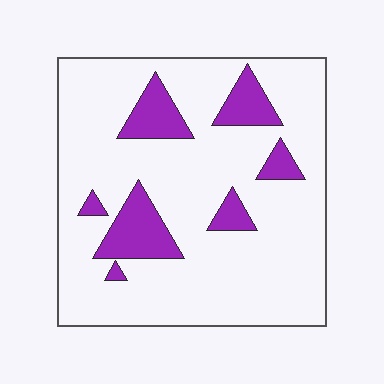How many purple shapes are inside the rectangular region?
7.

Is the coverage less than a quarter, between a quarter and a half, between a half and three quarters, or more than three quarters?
Less than a quarter.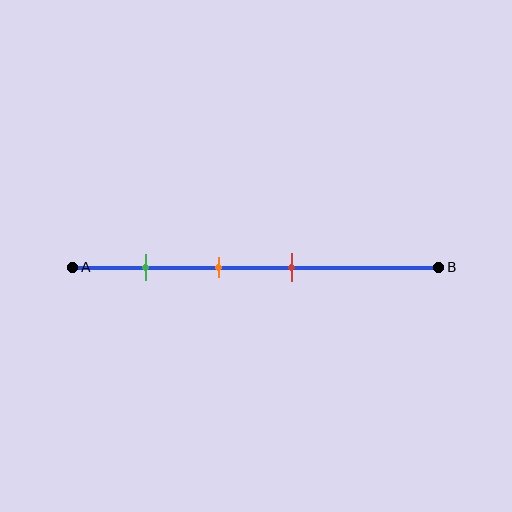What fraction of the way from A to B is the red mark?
The red mark is approximately 60% (0.6) of the way from A to B.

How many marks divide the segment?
There are 3 marks dividing the segment.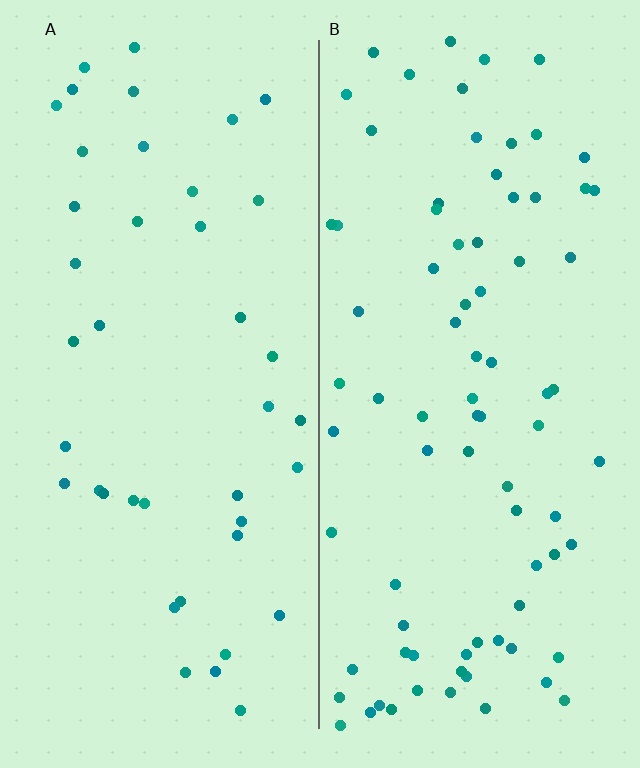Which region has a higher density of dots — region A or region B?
B (the right).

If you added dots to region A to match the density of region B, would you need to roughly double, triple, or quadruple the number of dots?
Approximately double.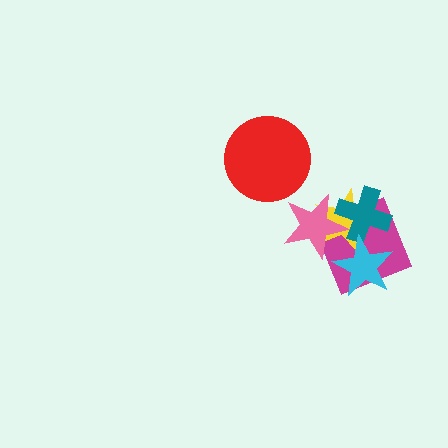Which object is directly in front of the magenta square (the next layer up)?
The yellow star is directly in front of the magenta square.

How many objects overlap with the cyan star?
3 objects overlap with the cyan star.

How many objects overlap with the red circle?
0 objects overlap with the red circle.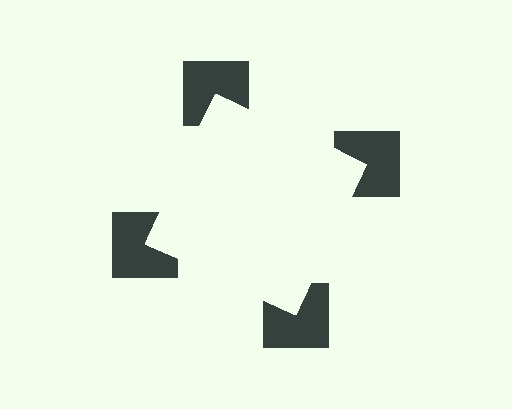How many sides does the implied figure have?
4 sides.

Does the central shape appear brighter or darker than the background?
It typically appears slightly brighter than the background, even though no actual brightness change is drawn.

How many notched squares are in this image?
There are 4 — one at each vertex of the illusory square.